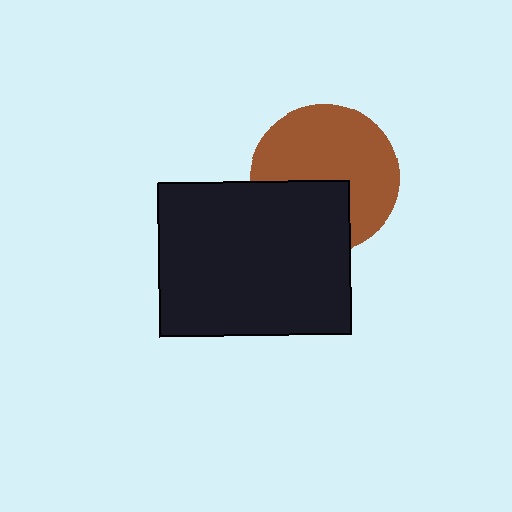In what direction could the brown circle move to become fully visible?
The brown circle could move up. That would shift it out from behind the black rectangle entirely.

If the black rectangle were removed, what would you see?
You would see the complete brown circle.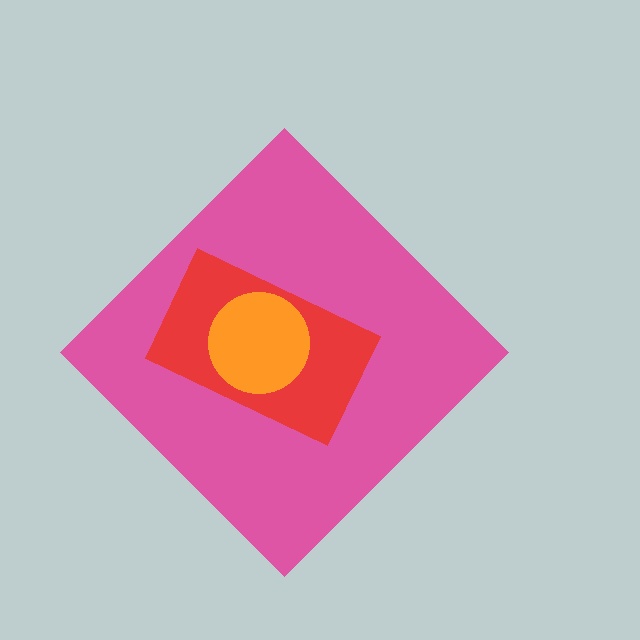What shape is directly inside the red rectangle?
The orange circle.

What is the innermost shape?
The orange circle.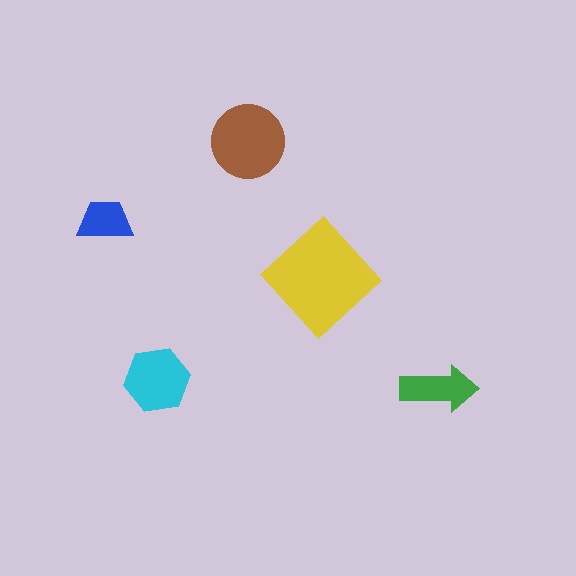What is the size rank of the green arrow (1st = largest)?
4th.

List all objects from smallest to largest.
The blue trapezoid, the green arrow, the cyan hexagon, the brown circle, the yellow diamond.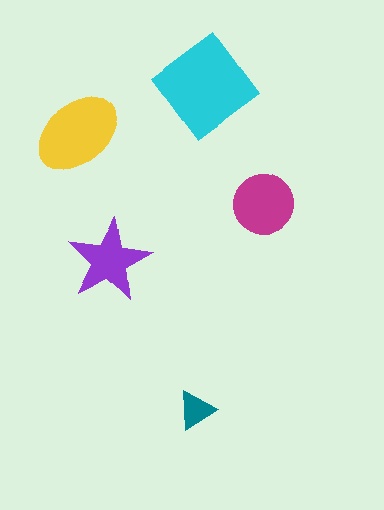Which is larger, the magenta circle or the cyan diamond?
The cyan diamond.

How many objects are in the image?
There are 5 objects in the image.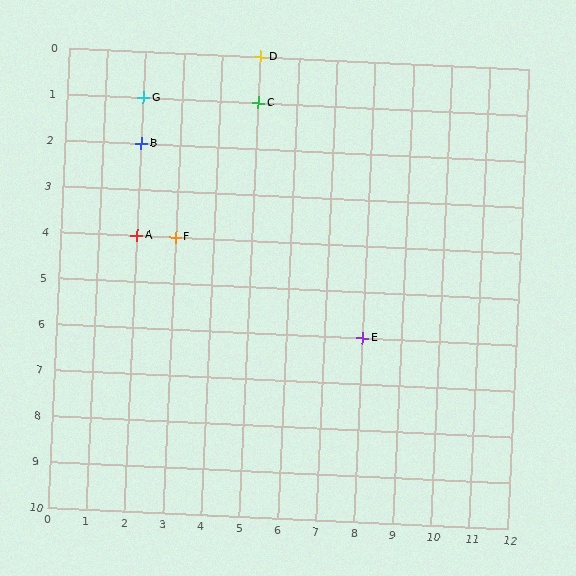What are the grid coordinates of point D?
Point D is at grid coordinates (5, 0).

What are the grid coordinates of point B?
Point B is at grid coordinates (2, 2).